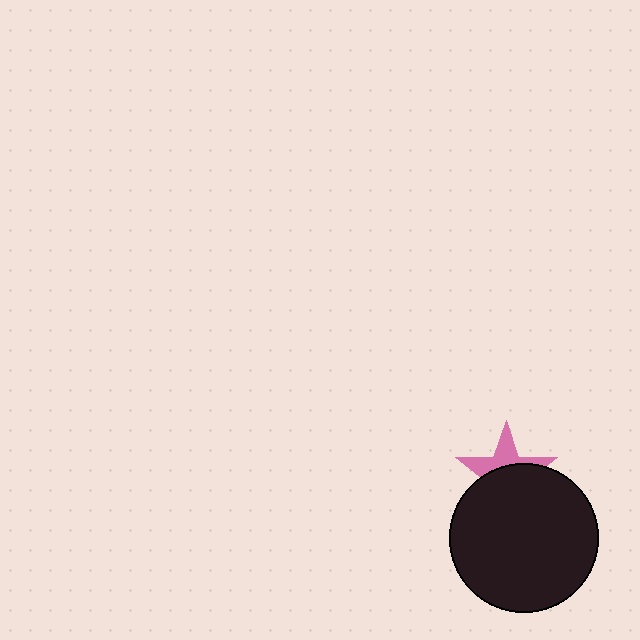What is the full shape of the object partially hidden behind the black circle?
The partially hidden object is a pink star.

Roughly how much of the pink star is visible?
A small part of it is visible (roughly 40%).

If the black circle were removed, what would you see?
You would see the complete pink star.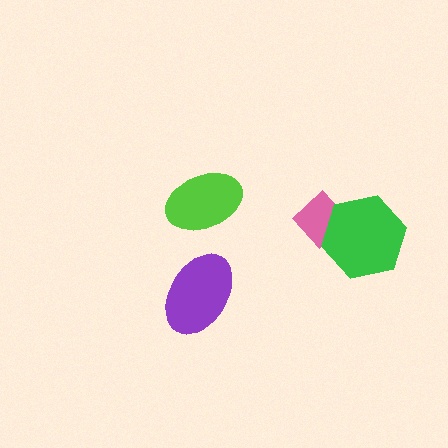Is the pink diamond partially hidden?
Yes, it is partially covered by another shape.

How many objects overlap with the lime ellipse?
0 objects overlap with the lime ellipse.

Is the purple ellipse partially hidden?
No, no other shape covers it.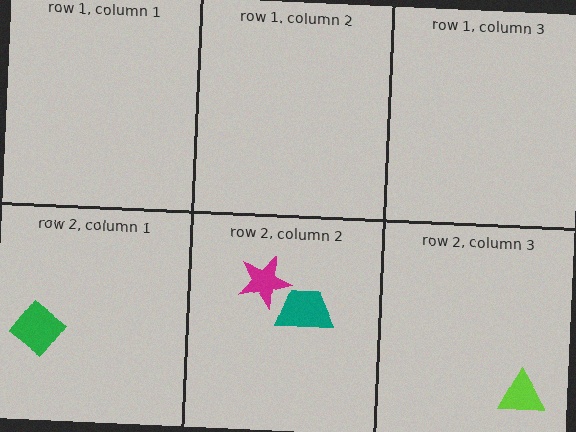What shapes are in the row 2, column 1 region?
The green diamond.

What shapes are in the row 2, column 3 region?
The lime triangle.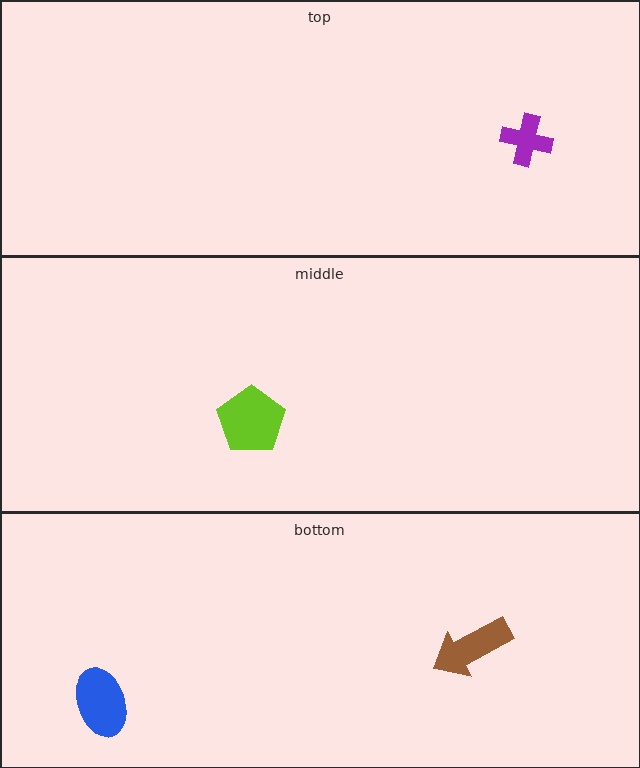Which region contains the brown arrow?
The bottom region.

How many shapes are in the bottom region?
2.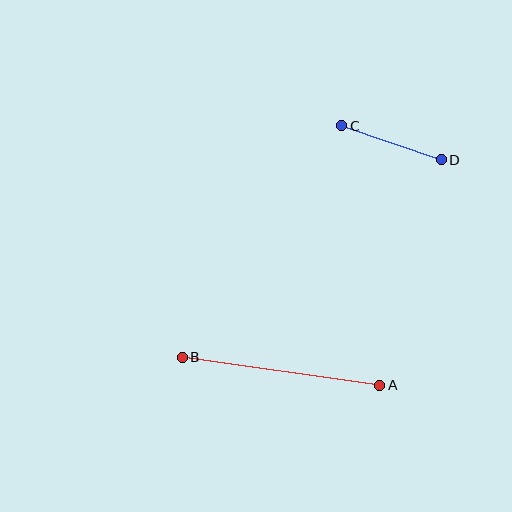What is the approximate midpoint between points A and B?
The midpoint is at approximately (281, 371) pixels.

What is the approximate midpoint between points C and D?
The midpoint is at approximately (391, 143) pixels.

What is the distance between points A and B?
The distance is approximately 200 pixels.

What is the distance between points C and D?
The distance is approximately 105 pixels.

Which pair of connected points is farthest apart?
Points A and B are farthest apart.